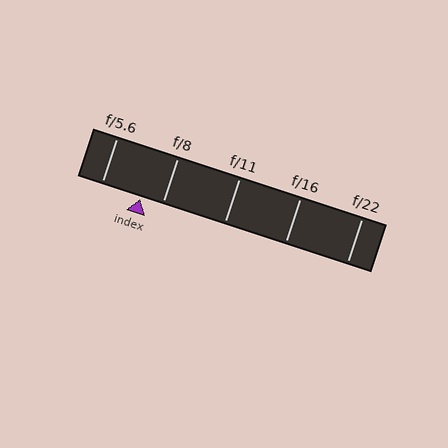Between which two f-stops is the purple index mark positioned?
The index mark is between f/5.6 and f/8.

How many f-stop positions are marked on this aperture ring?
There are 5 f-stop positions marked.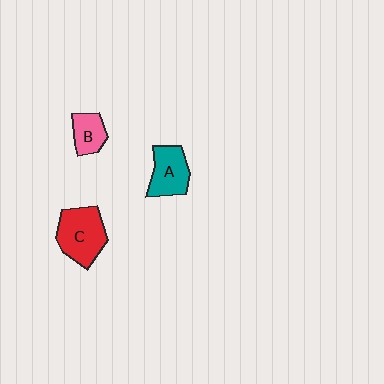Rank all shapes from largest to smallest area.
From largest to smallest: C (red), A (teal), B (pink).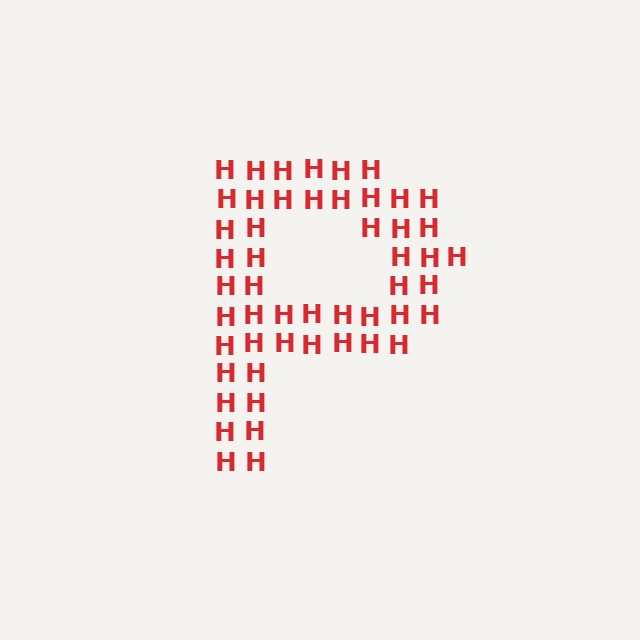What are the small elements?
The small elements are letter H's.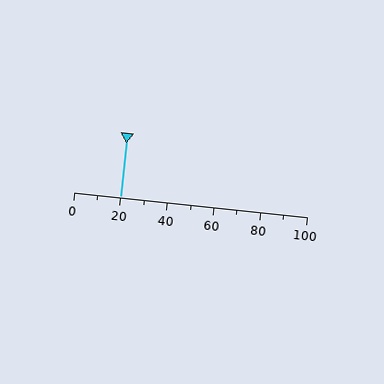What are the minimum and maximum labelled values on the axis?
The axis runs from 0 to 100.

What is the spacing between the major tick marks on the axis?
The major ticks are spaced 20 apart.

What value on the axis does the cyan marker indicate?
The marker indicates approximately 20.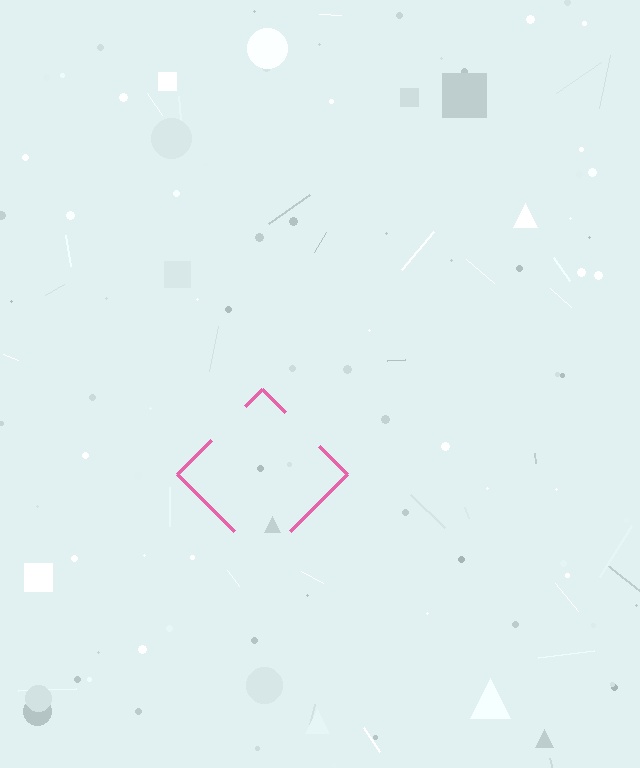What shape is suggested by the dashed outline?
The dashed outline suggests a diamond.